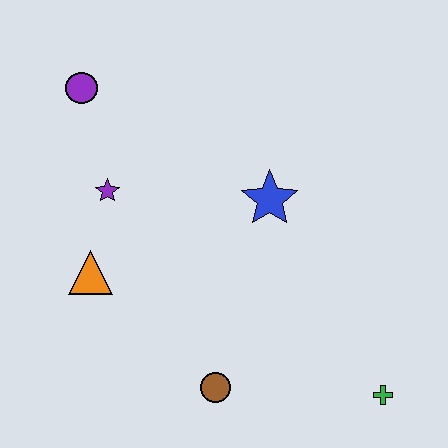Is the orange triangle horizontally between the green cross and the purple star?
No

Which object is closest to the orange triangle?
The purple star is closest to the orange triangle.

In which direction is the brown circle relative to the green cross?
The brown circle is to the left of the green cross.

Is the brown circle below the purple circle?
Yes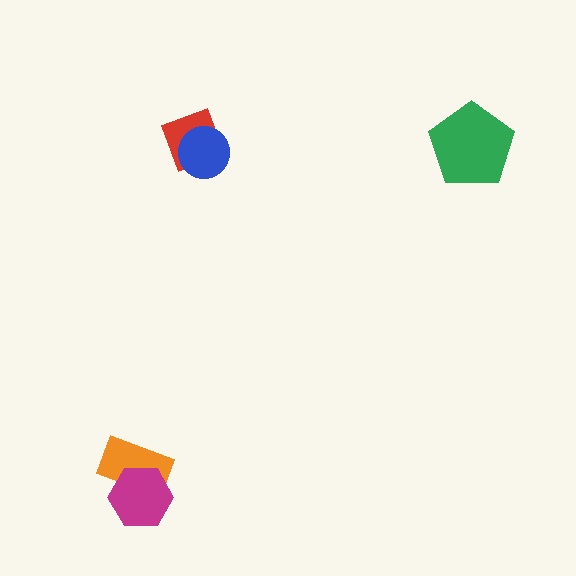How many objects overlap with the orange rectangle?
1 object overlaps with the orange rectangle.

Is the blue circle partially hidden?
No, no other shape covers it.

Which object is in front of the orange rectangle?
The magenta hexagon is in front of the orange rectangle.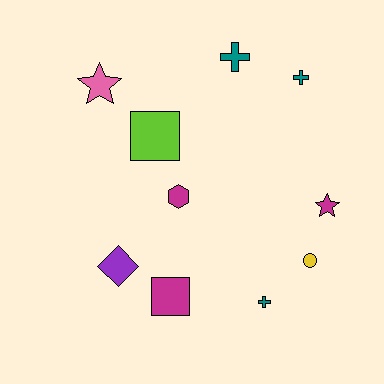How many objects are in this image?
There are 10 objects.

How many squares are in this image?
There are 2 squares.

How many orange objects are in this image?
There are no orange objects.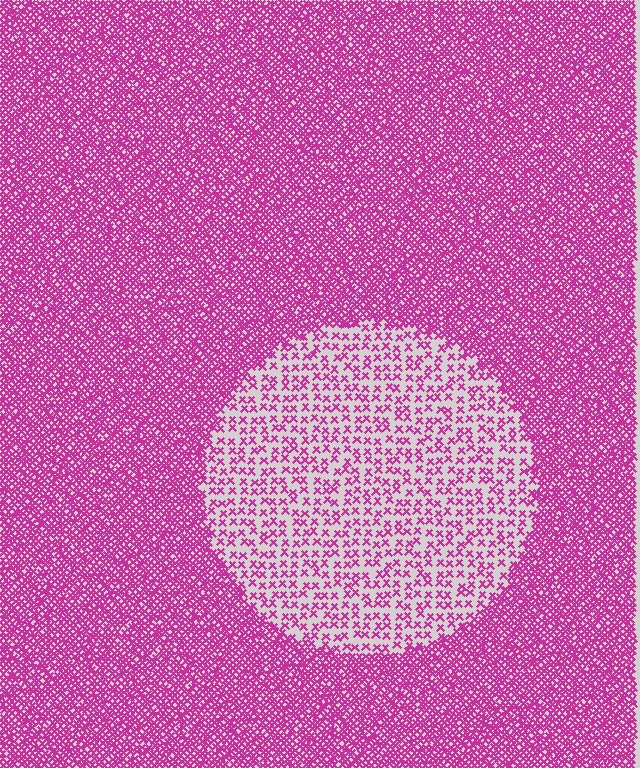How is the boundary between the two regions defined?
The boundary is defined by a change in element density (approximately 2.9x ratio). All elements are the same color, size, and shape.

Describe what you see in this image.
The image contains small magenta elements arranged at two different densities. A circle-shaped region is visible where the elements are less densely packed than the surrounding area.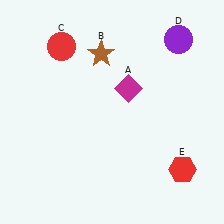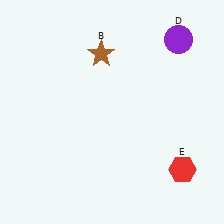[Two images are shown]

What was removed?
The red circle (C), the magenta diamond (A) were removed in Image 2.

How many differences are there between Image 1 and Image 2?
There are 2 differences between the two images.